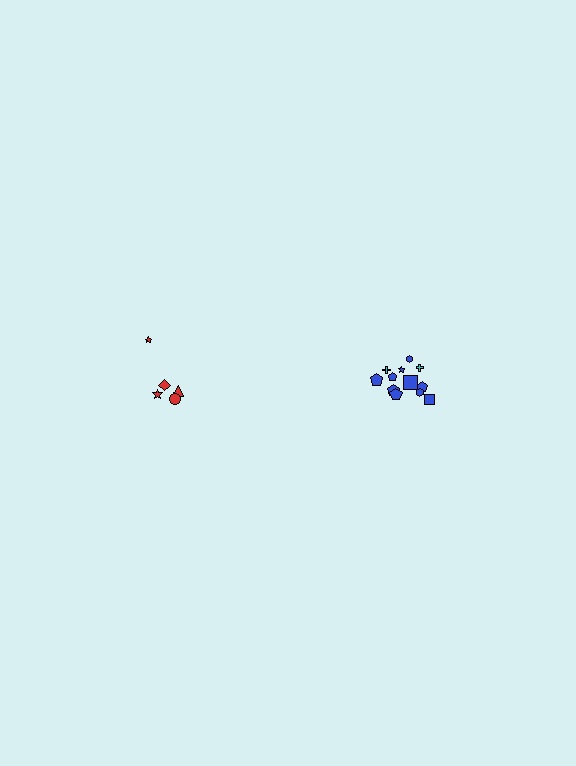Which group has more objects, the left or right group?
The right group.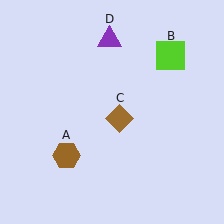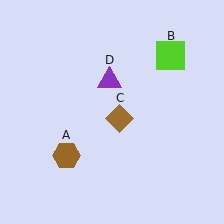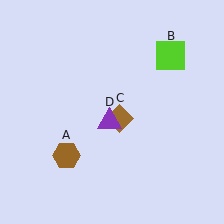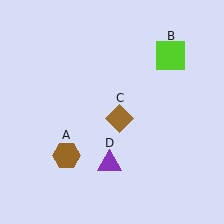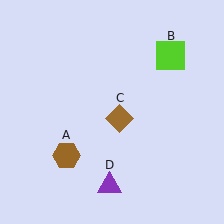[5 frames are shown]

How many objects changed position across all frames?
1 object changed position: purple triangle (object D).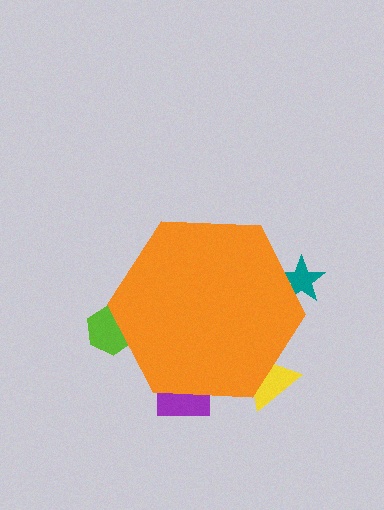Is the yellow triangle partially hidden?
Yes, the yellow triangle is partially hidden behind the orange hexagon.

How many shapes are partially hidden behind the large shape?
4 shapes are partially hidden.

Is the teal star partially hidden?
Yes, the teal star is partially hidden behind the orange hexagon.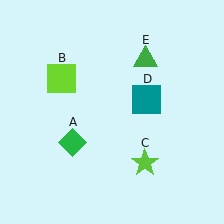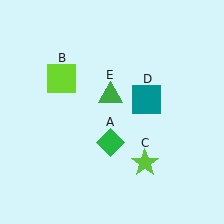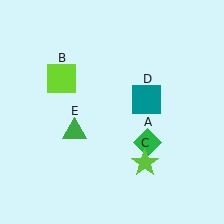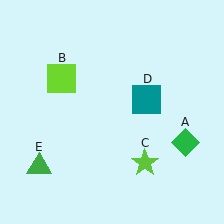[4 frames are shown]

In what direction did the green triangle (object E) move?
The green triangle (object E) moved down and to the left.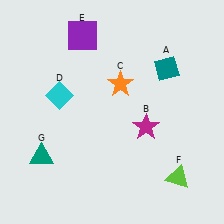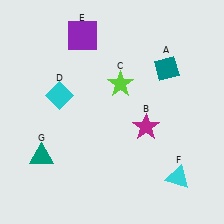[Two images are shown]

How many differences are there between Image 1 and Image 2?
There are 2 differences between the two images.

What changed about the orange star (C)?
In Image 1, C is orange. In Image 2, it changed to lime.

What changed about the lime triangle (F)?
In Image 1, F is lime. In Image 2, it changed to cyan.